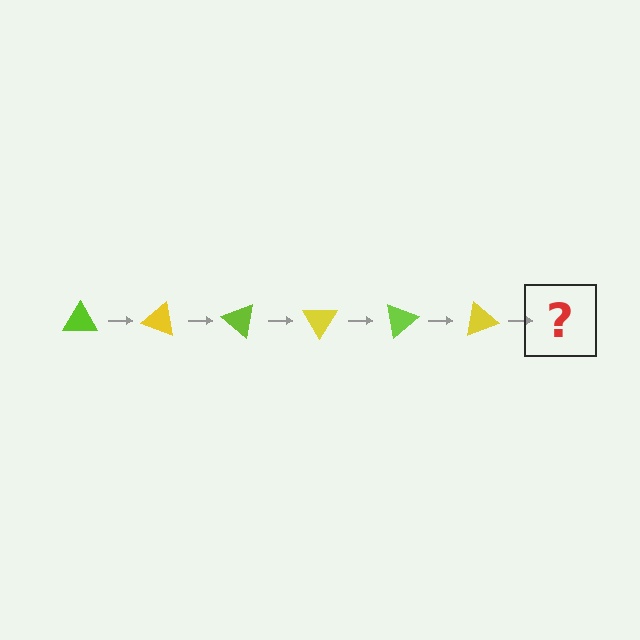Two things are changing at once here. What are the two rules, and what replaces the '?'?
The two rules are that it rotates 20 degrees each step and the color cycles through lime and yellow. The '?' should be a lime triangle, rotated 120 degrees from the start.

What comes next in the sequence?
The next element should be a lime triangle, rotated 120 degrees from the start.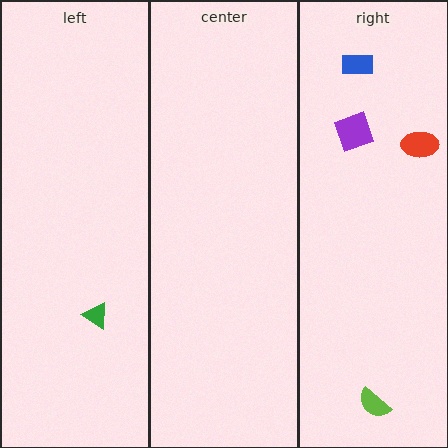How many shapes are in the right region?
4.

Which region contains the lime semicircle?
The right region.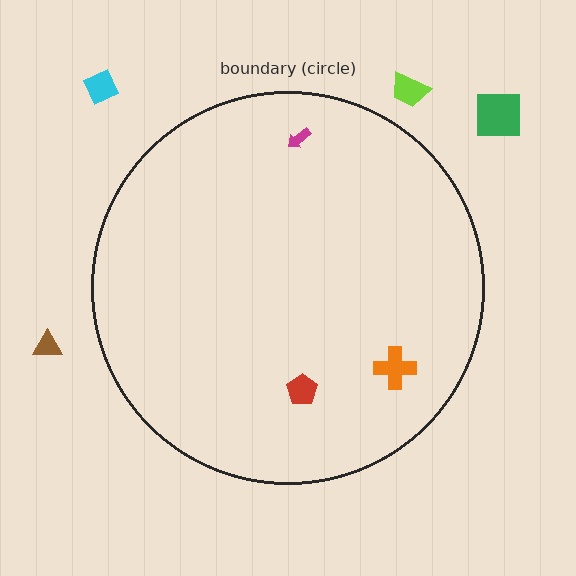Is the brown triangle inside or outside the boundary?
Outside.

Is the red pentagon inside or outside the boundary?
Inside.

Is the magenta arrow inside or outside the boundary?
Inside.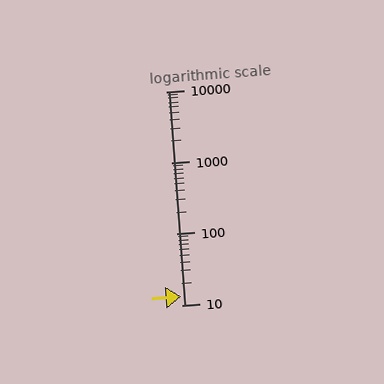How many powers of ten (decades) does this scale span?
The scale spans 3 decades, from 10 to 10000.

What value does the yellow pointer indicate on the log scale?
The pointer indicates approximately 13.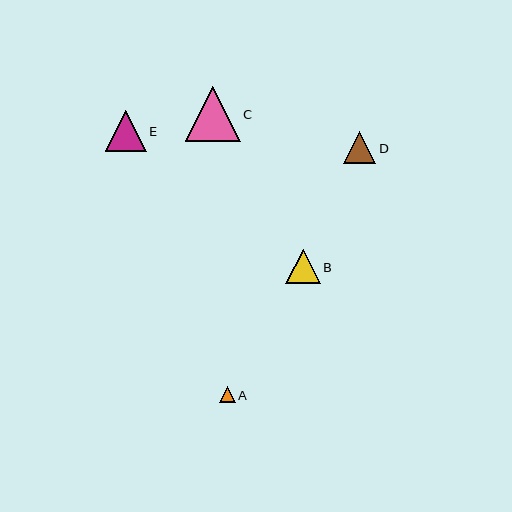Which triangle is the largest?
Triangle C is the largest with a size of approximately 55 pixels.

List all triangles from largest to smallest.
From largest to smallest: C, E, B, D, A.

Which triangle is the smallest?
Triangle A is the smallest with a size of approximately 16 pixels.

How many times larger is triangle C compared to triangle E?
Triangle C is approximately 1.4 times the size of triangle E.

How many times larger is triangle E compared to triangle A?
Triangle E is approximately 2.5 times the size of triangle A.